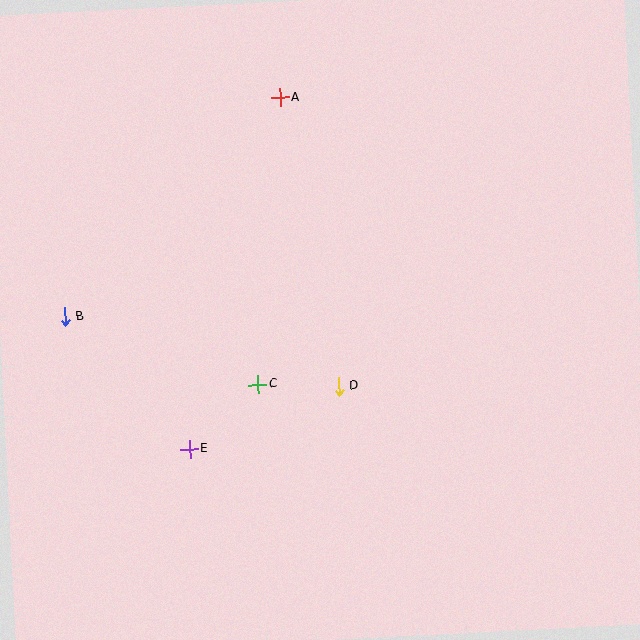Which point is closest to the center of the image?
Point D at (339, 386) is closest to the center.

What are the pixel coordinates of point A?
Point A is at (280, 97).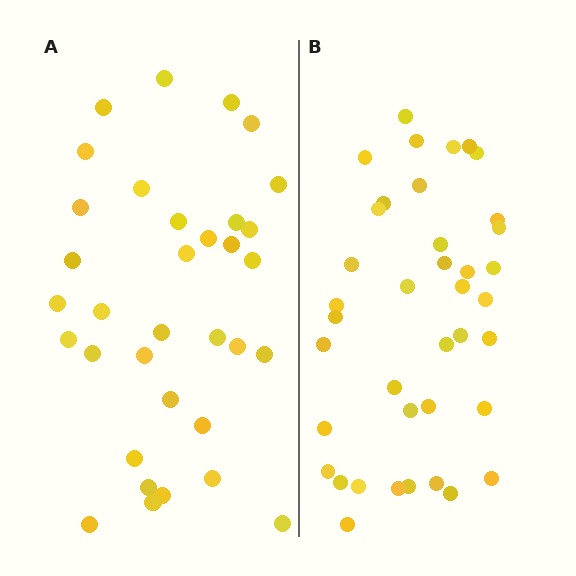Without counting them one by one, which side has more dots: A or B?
Region B (the right region) has more dots.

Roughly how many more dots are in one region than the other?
Region B has about 5 more dots than region A.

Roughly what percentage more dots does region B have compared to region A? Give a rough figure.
About 15% more.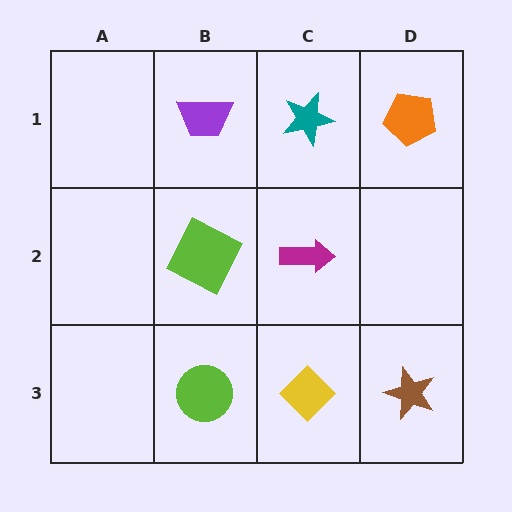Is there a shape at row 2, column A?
No, that cell is empty.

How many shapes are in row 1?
3 shapes.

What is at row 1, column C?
A teal star.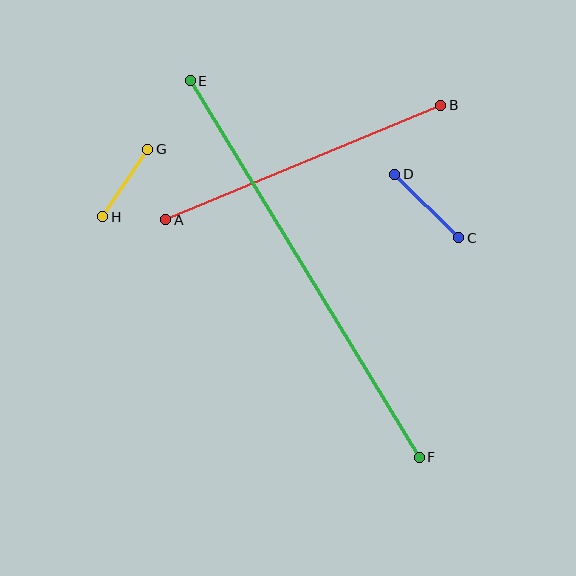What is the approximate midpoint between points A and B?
The midpoint is at approximately (303, 162) pixels.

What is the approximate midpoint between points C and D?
The midpoint is at approximately (427, 206) pixels.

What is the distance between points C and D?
The distance is approximately 90 pixels.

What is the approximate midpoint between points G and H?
The midpoint is at approximately (125, 183) pixels.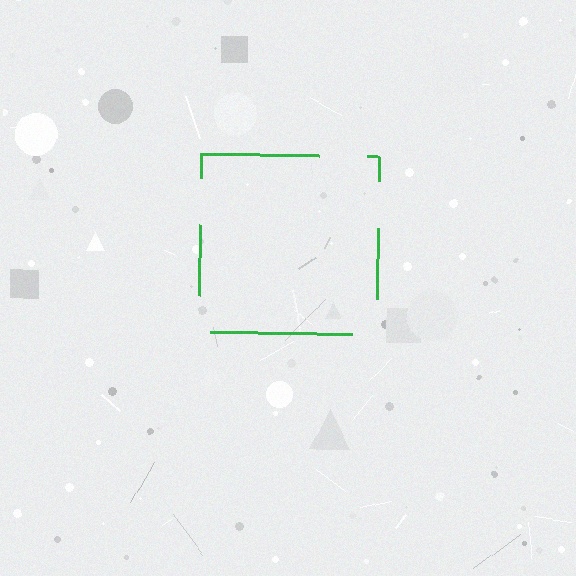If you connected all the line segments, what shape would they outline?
They would outline a square.